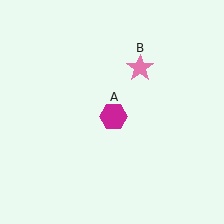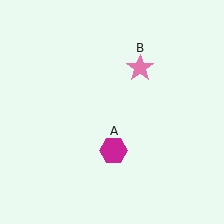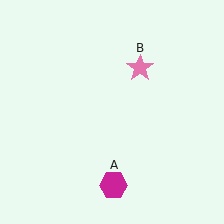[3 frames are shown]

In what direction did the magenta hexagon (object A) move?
The magenta hexagon (object A) moved down.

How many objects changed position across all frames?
1 object changed position: magenta hexagon (object A).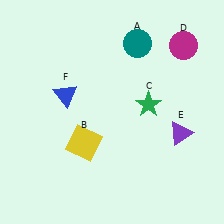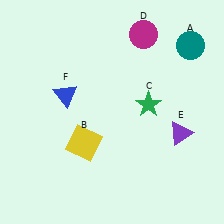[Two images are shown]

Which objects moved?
The objects that moved are: the teal circle (A), the magenta circle (D).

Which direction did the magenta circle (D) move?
The magenta circle (D) moved left.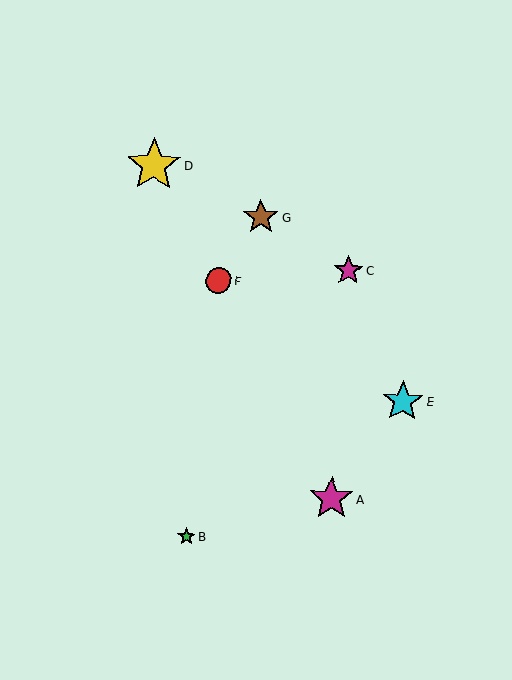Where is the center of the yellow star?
The center of the yellow star is at (154, 165).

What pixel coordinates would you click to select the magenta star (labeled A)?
Click at (331, 499) to select the magenta star A.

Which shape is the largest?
The yellow star (labeled D) is the largest.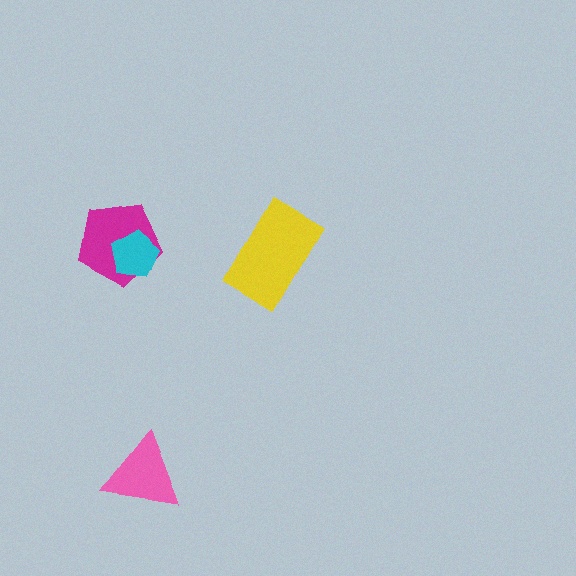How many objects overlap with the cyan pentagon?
1 object overlaps with the cyan pentagon.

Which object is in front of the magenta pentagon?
The cyan pentagon is in front of the magenta pentagon.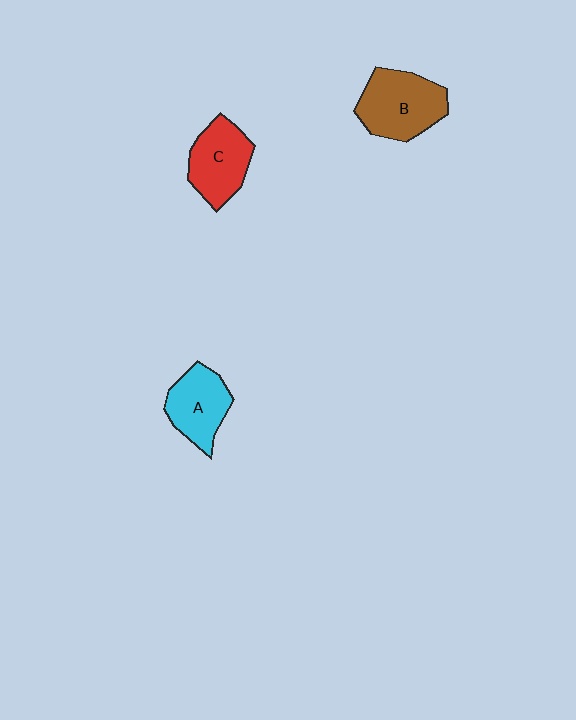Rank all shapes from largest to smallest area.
From largest to smallest: B (brown), C (red), A (cyan).